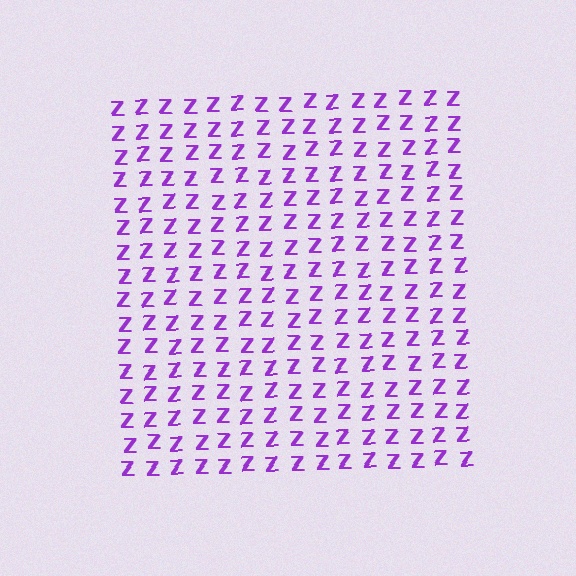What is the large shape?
The large shape is a square.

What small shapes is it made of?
It is made of small letter Z's.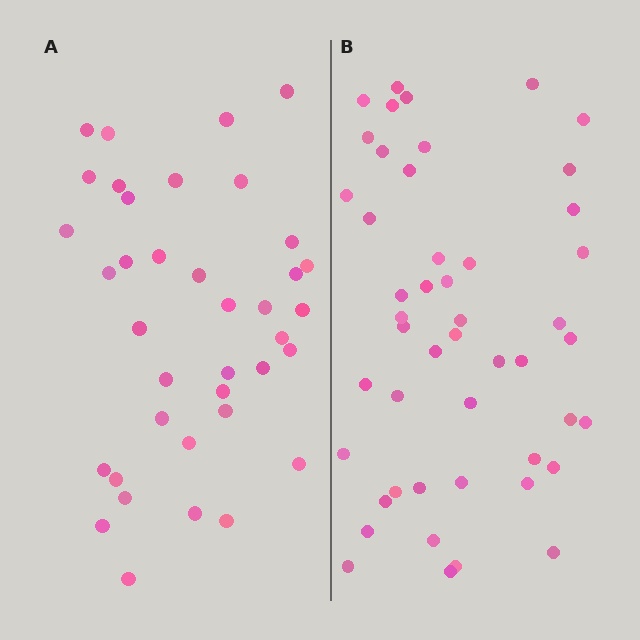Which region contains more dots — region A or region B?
Region B (the right region) has more dots.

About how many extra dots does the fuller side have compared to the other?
Region B has roughly 10 or so more dots than region A.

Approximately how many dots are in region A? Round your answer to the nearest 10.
About 40 dots. (The exact count is 38, which rounds to 40.)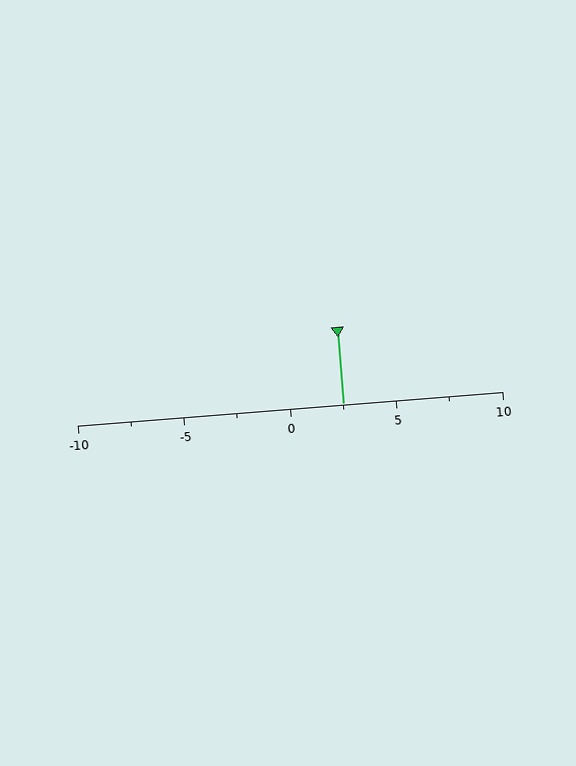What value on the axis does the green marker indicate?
The marker indicates approximately 2.5.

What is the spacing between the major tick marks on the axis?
The major ticks are spaced 5 apart.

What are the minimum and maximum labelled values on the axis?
The axis runs from -10 to 10.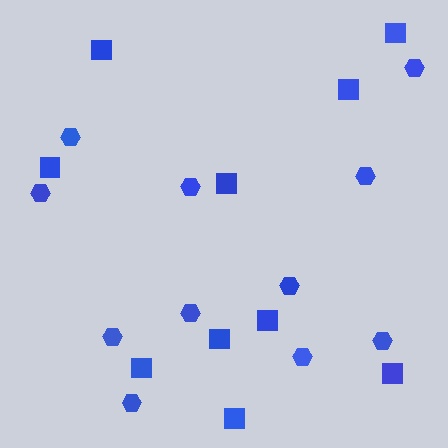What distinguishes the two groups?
There are 2 groups: one group of hexagons (11) and one group of squares (10).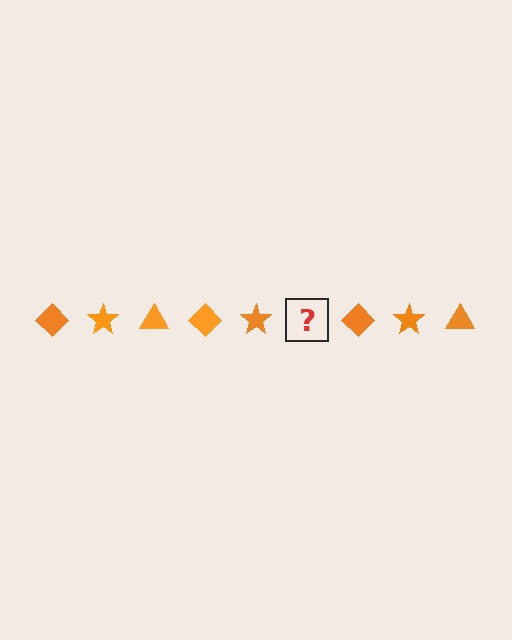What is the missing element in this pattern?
The missing element is an orange triangle.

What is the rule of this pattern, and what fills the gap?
The rule is that the pattern cycles through diamond, star, triangle shapes in orange. The gap should be filled with an orange triangle.